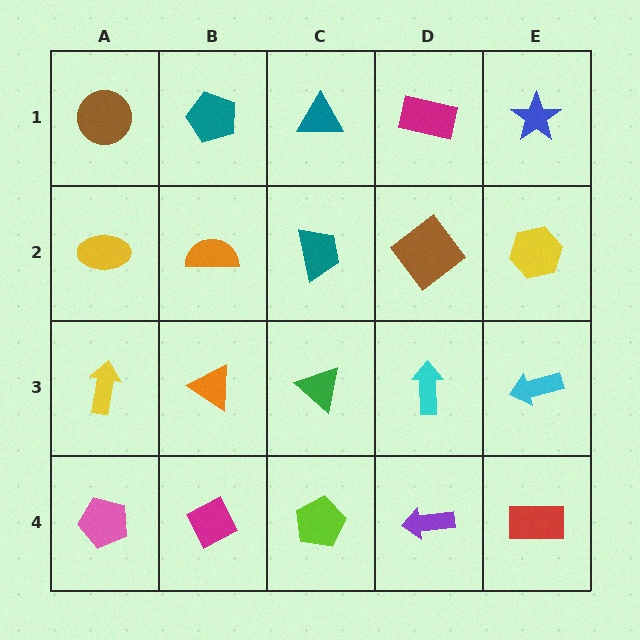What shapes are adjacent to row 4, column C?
A green triangle (row 3, column C), a magenta diamond (row 4, column B), a purple arrow (row 4, column D).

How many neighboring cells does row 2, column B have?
4.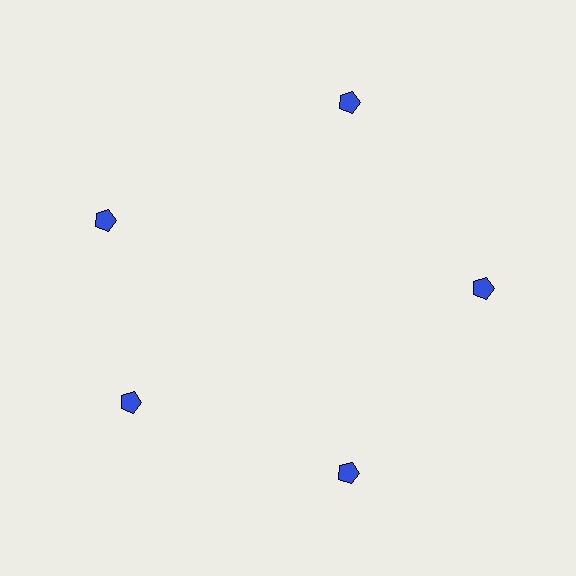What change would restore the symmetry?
The symmetry would be restored by rotating it back into even spacing with its neighbors so that all 5 pentagons sit at equal angles and equal distance from the center.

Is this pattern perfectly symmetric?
No. The 5 blue pentagons are arranged in a ring, but one element near the 10 o'clock position is rotated out of alignment along the ring, breaking the 5-fold rotational symmetry.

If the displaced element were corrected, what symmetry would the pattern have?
It would have 5-fold rotational symmetry — the pattern would map onto itself every 72 degrees.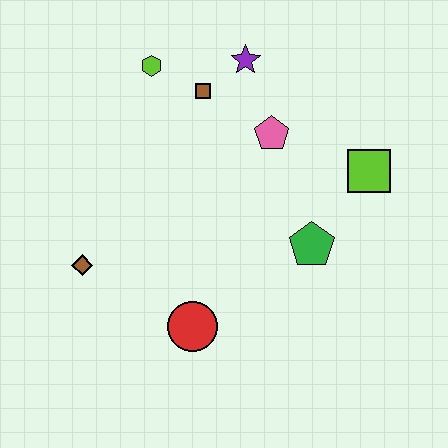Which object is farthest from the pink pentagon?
The brown diamond is farthest from the pink pentagon.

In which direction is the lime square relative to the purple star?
The lime square is to the right of the purple star.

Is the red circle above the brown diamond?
No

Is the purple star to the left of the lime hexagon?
No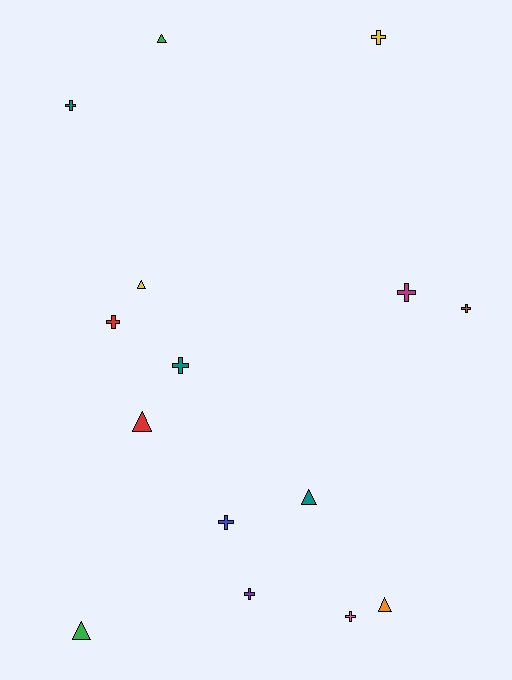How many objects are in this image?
There are 15 objects.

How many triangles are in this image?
There are 6 triangles.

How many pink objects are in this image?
There is 1 pink object.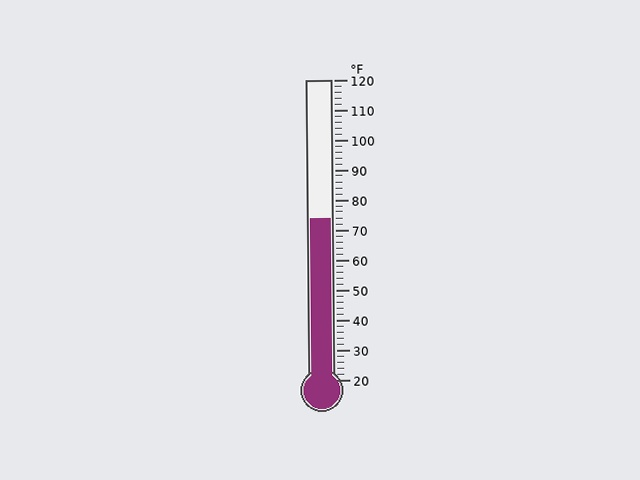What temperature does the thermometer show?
The thermometer shows approximately 74°F.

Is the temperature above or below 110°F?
The temperature is below 110°F.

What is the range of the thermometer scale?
The thermometer scale ranges from 20°F to 120°F.